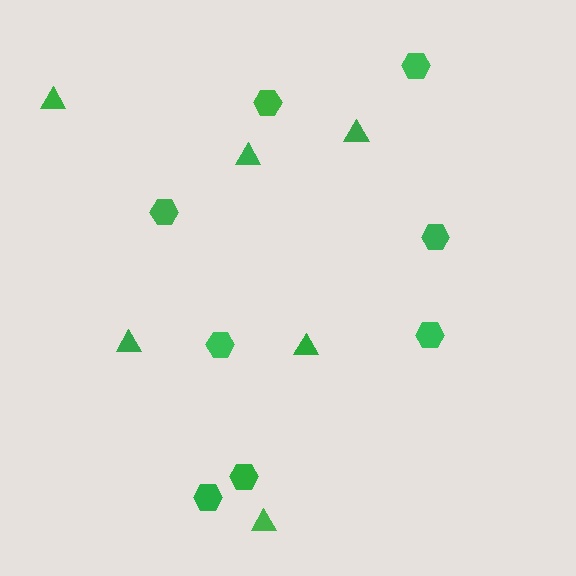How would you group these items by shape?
There are 2 groups: one group of hexagons (8) and one group of triangles (6).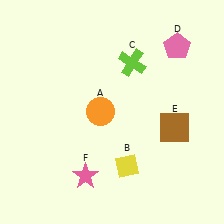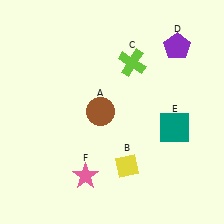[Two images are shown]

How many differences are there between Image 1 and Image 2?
There are 3 differences between the two images.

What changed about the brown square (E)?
In Image 1, E is brown. In Image 2, it changed to teal.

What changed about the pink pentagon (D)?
In Image 1, D is pink. In Image 2, it changed to purple.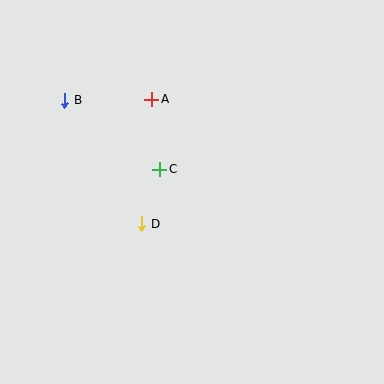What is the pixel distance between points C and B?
The distance between C and B is 117 pixels.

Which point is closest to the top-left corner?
Point B is closest to the top-left corner.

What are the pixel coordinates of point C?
Point C is at (160, 169).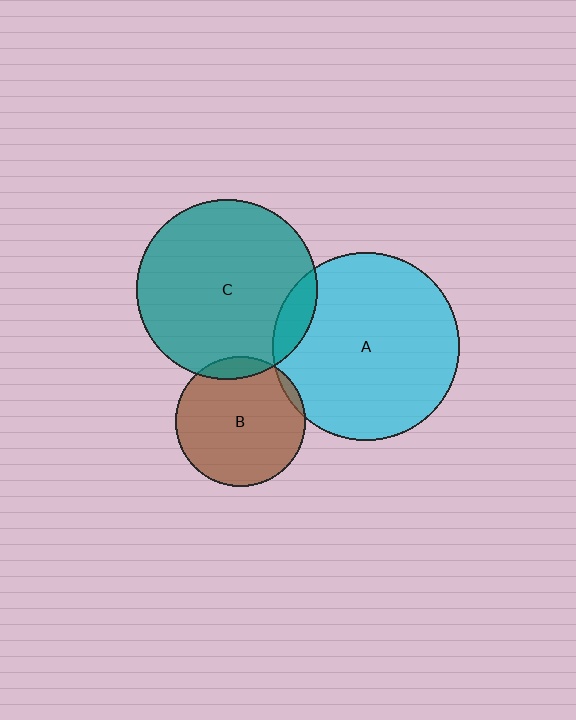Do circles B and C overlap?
Yes.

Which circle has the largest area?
Circle A (cyan).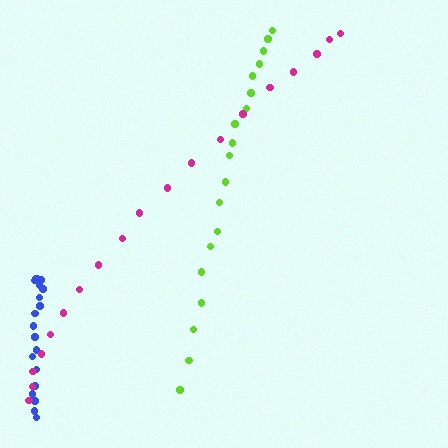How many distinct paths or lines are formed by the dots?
There are 3 distinct paths.